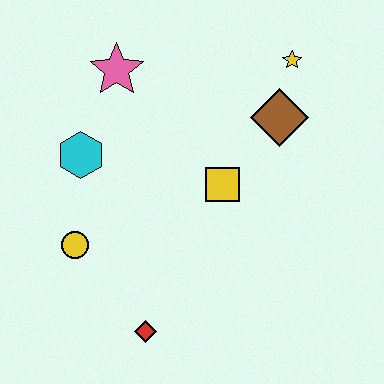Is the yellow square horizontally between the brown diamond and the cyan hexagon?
Yes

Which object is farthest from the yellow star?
The red diamond is farthest from the yellow star.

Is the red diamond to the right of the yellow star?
No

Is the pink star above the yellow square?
Yes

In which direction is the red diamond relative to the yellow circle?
The red diamond is below the yellow circle.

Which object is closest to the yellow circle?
The cyan hexagon is closest to the yellow circle.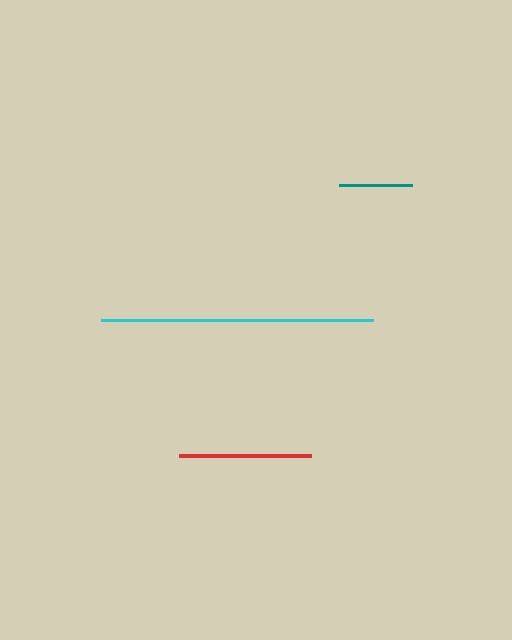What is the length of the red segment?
The red segment is approximately 132 pixels long.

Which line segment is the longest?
The cyan line is the longest at approximately 272 pixels.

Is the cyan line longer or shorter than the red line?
The cyan line is longer than the red line.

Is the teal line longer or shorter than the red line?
The red line is longer than the teal line.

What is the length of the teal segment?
The teal segment is approximately 73 pixels long.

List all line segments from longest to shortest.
From longest to shortest: cyan, red, teal.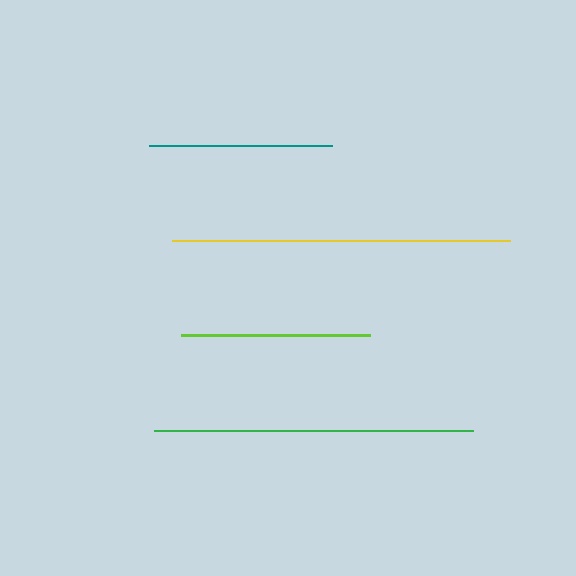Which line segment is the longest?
The yellow line is the longest at approximately 338 pixels.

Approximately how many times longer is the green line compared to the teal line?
The green line is approximately 1.7 times the length of the teal line.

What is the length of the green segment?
The green segment is approximately 318 pixels long.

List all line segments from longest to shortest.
From longest to shortest: yellow, green, lime, teal.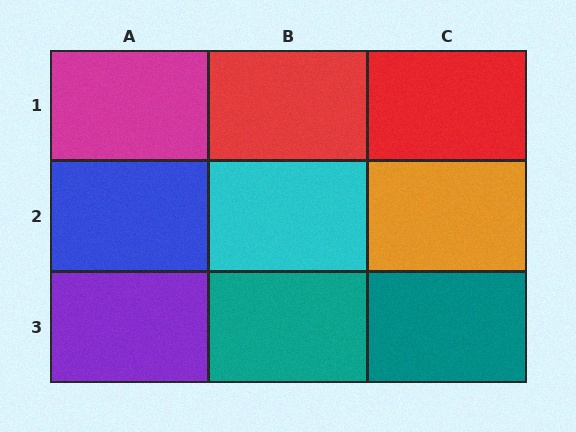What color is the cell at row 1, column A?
Magenta.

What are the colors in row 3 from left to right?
Purple, teal, teal.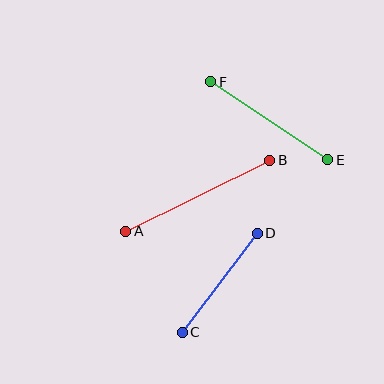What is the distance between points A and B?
The distance is approximately 161 pixels.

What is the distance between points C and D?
The distance is approximately 124 pixels.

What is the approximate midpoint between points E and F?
The midpoint is at approximately (269, 121) pixels.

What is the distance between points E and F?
The distance is approximately 141 pixels.